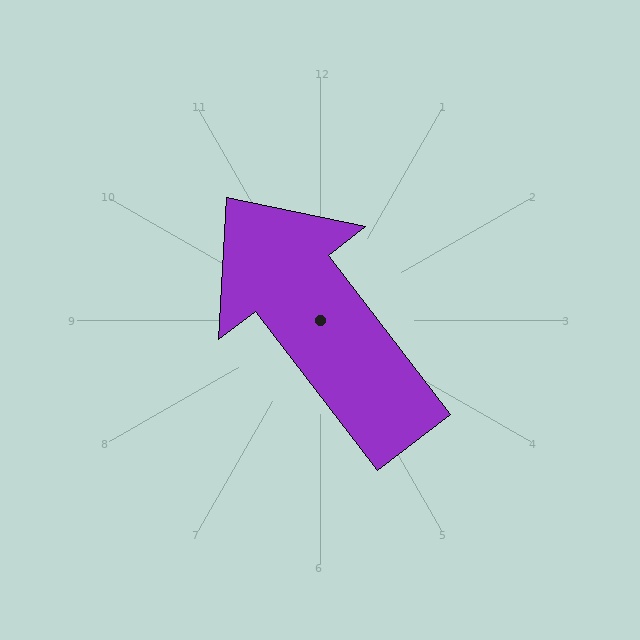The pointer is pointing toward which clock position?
Roughly 11 o'clock.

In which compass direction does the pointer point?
Northwest.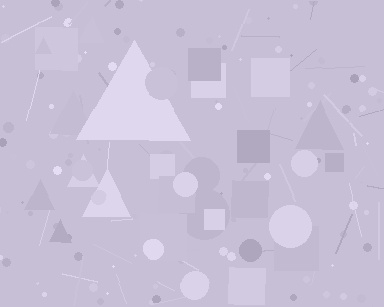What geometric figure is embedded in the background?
A triangle is embedded in the background.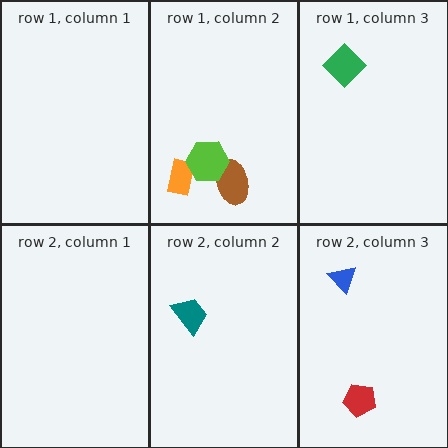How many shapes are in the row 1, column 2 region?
3.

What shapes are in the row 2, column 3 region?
The blue triangle, the red pentagon.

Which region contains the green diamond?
The row 1, column 3 region.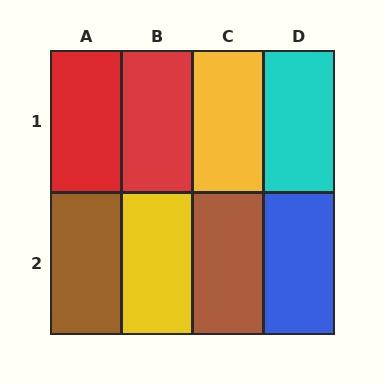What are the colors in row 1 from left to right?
Red, red, yellow, cyan.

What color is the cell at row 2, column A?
Brown.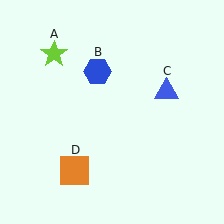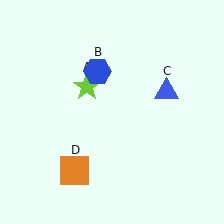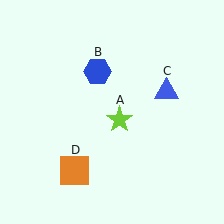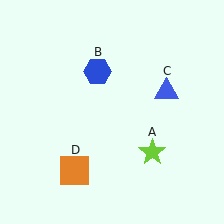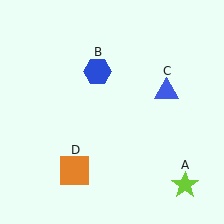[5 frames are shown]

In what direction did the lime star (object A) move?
The lime star (object A) moved down and to the right.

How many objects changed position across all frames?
1 object changed position: lime star (object A).